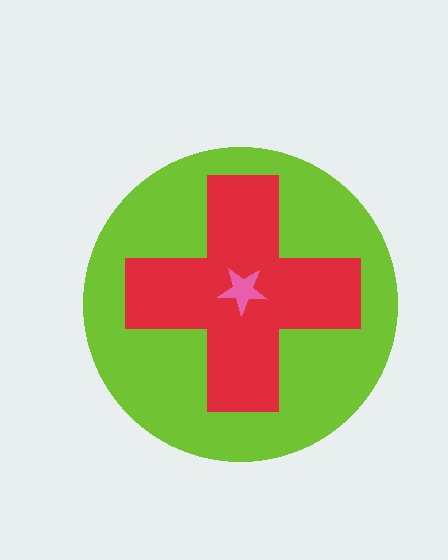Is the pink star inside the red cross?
Yes.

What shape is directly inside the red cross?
The pink star.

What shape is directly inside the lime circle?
The red cross.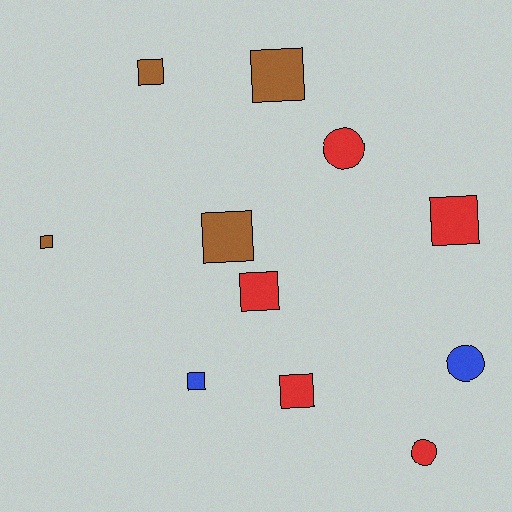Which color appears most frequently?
Red, with 5 objects.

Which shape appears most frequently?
Square, with 8 objects.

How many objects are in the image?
There are 11 objects.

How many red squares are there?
There are 3 red squares.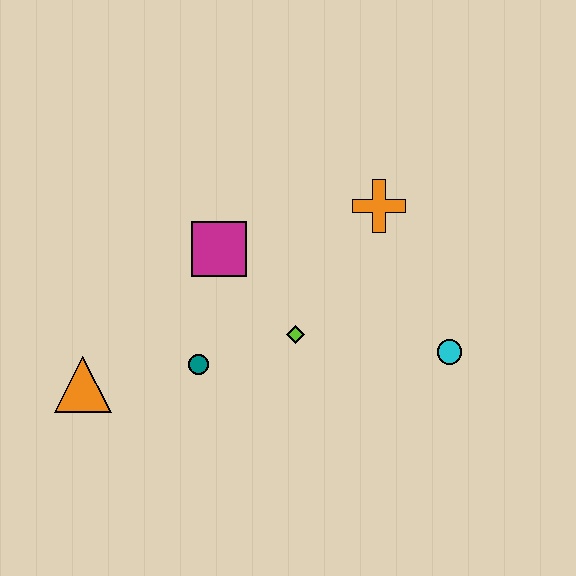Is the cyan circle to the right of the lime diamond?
Yes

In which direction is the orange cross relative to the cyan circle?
The orange cross is above the cyan circle.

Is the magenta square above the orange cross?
No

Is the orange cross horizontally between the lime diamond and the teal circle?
No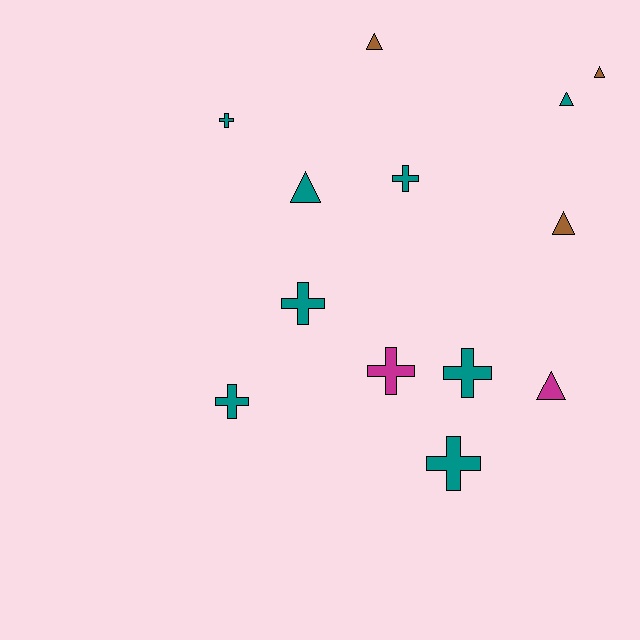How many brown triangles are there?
There are 3 brown triangles.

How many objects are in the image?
There are 13 objects.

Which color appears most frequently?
Teal, with 8 objects.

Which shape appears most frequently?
Cross, with 7 objects.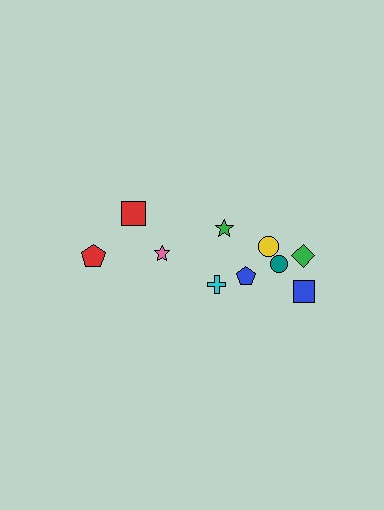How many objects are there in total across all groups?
There are 10 objects.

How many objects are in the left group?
There are 3 objects.